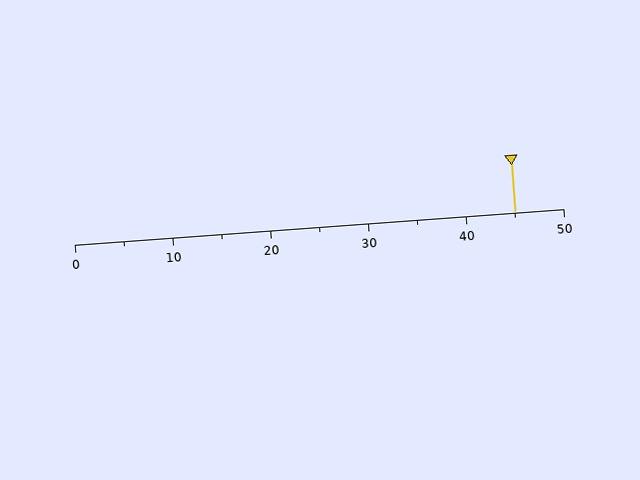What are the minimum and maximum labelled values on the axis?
The axis runs from 0 to 50.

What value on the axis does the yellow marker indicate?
The marker indicates approximately 45.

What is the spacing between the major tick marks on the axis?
The major ticks are spaced 10 apart.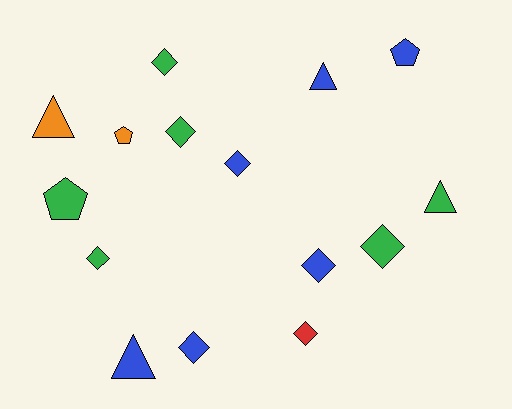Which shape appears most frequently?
Diamond, with 8 objects.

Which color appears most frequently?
Green, with 6 objects.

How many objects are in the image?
There are 15 objects.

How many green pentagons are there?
There is 1 green pentagon.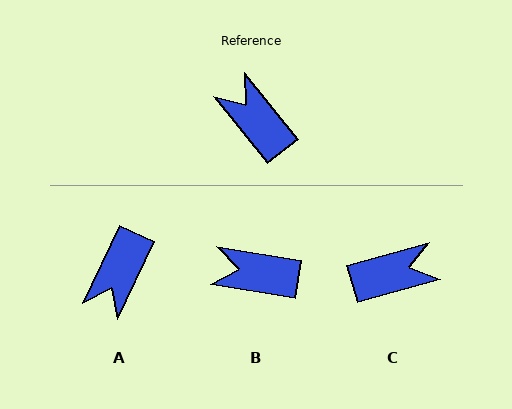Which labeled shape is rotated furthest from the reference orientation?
A, about 116 degrees away.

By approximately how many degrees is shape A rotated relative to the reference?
Approximately 116 degrees counter-clockwise.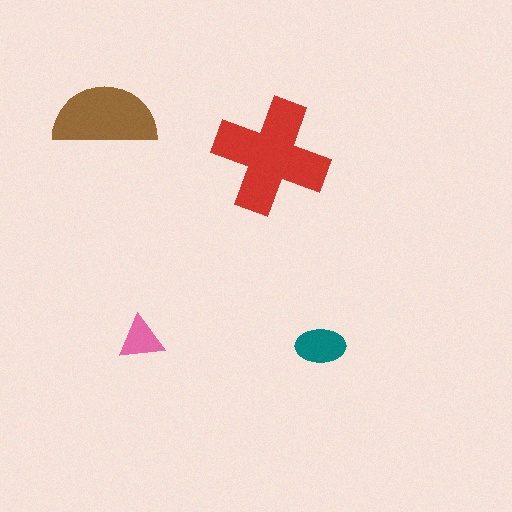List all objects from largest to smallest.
The red cross, the brown semicircle, the teal ellipse, the pink triangle.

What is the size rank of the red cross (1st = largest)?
1st.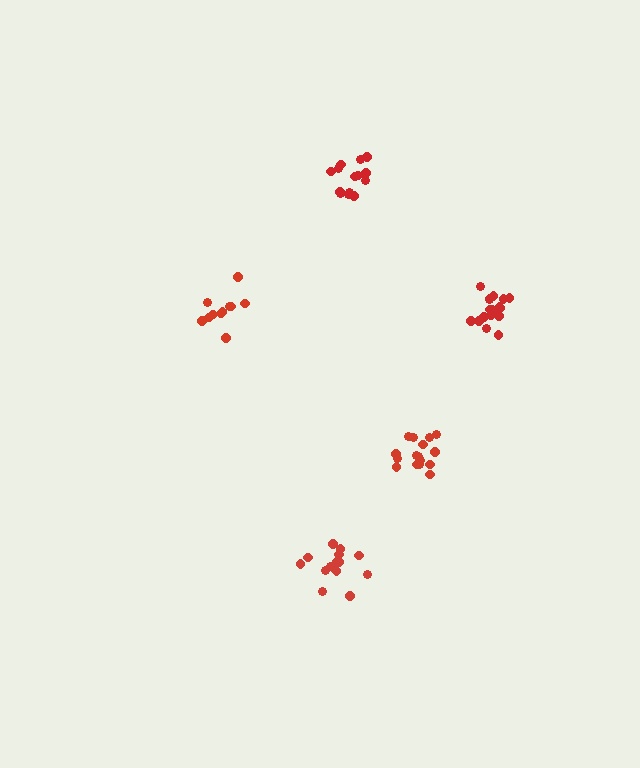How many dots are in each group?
Group 1: 11 dots, Group 2: 15 dots, Group 3: 14 dots, Group 4: 17 dots, Group 5: 17 dots (74 total).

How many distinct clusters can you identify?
There are 5 distinct clusters.